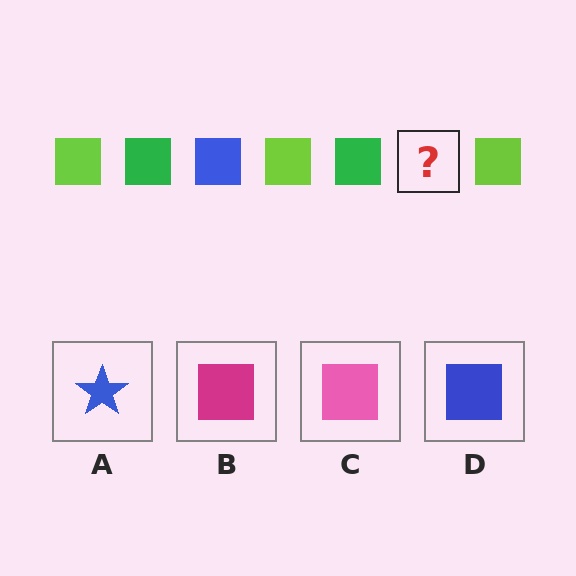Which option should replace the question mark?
Option D.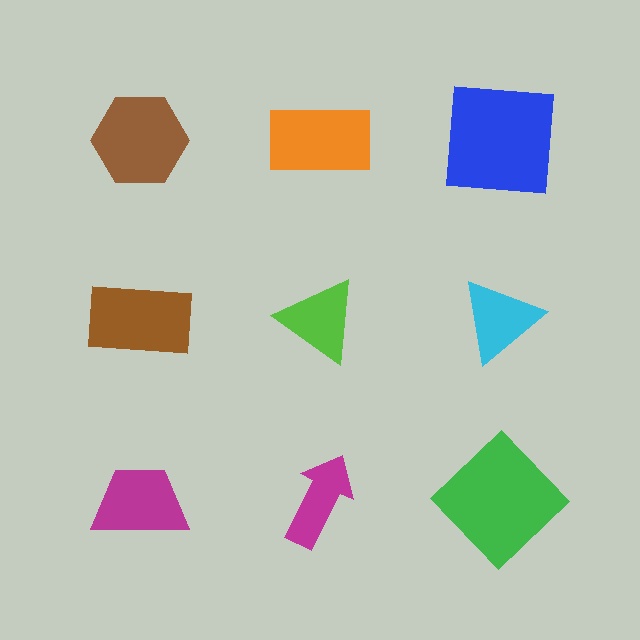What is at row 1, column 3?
A blue square.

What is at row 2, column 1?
A brown rectangle.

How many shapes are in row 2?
3 shapes.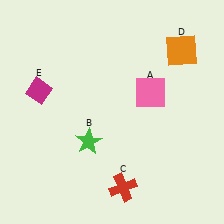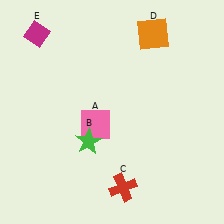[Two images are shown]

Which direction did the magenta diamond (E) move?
The magenta diamond (E) moved up.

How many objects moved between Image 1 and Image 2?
3 objects moved between the two images.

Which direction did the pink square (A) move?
The pink square (A) moved left.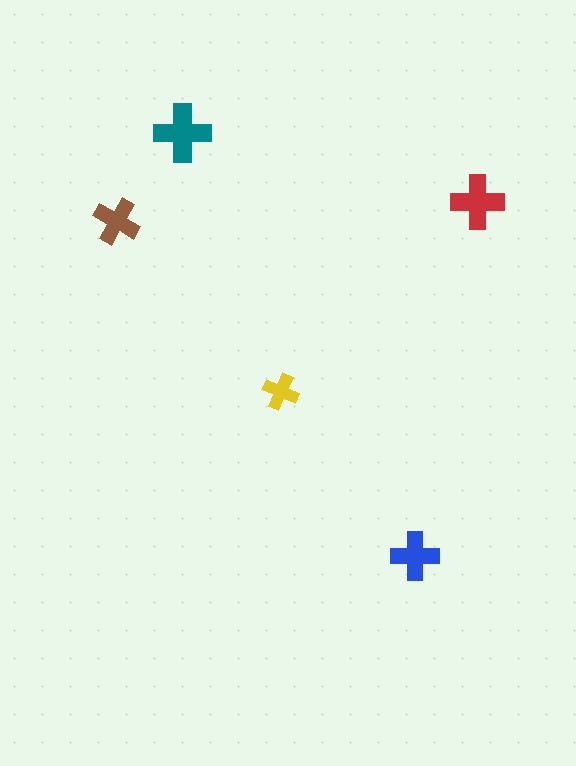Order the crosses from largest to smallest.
the teal one, the red one, the blue one, the brown one, the yellow one.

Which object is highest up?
The teal cross is topmost.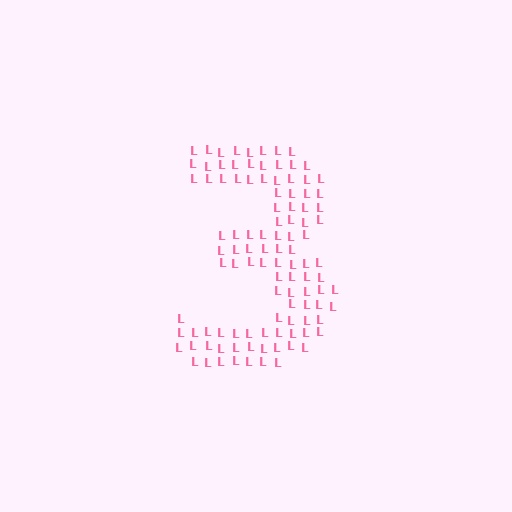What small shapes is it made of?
It is made of small letter L's.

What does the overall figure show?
The overall figure shows the digit 3.